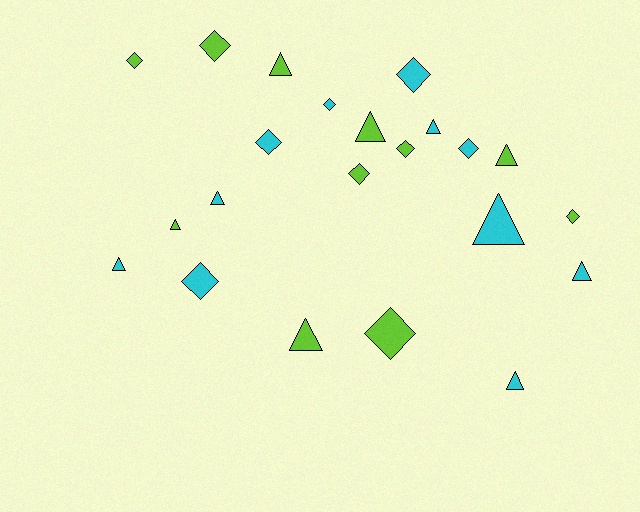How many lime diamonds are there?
There are 6 lime diamonds.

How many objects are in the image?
There are 22 objects.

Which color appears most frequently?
Lime, with 11 objects.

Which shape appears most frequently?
Diamond, with 11 objects.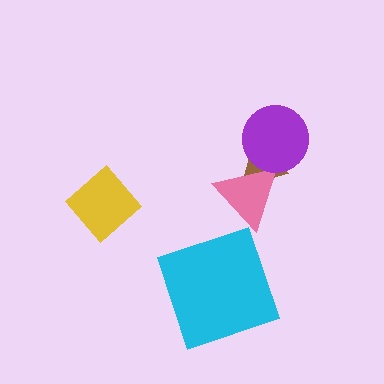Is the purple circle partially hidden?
No, no other shape covers it.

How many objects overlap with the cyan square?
0 objects overlap with the cyan square.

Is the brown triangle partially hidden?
Yes, it is partially covered by another shape.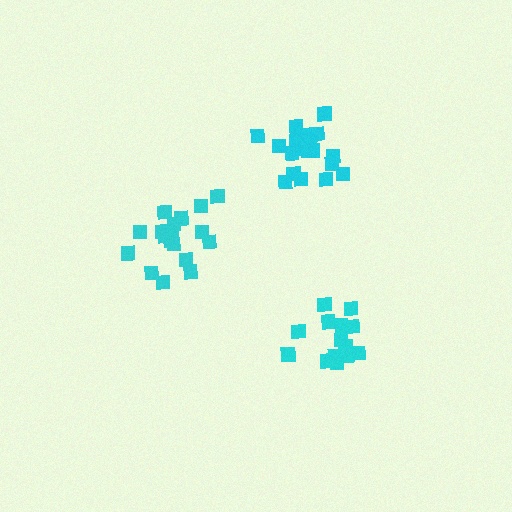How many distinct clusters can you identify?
There are 3 distinct clusters.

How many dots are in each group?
Group 1: 15 dots, Group 2: 20 dots, Group 3: 18 dots (53 total).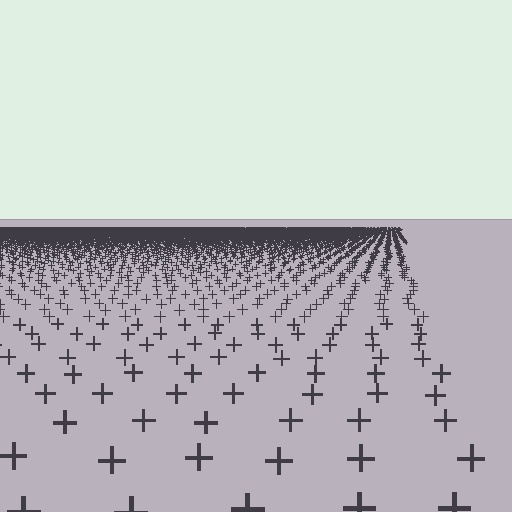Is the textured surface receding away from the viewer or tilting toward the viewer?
The surface is receding away from the viewer. Texture elements get smaller and denser toward the top.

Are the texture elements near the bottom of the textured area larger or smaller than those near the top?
Larger. Near the bottom, elements are closer to the viewer and appear at a bigger on-screen size.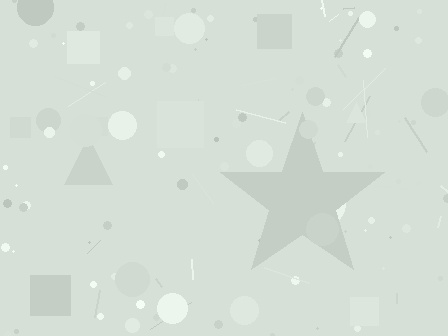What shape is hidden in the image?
A star is hidden in the image.